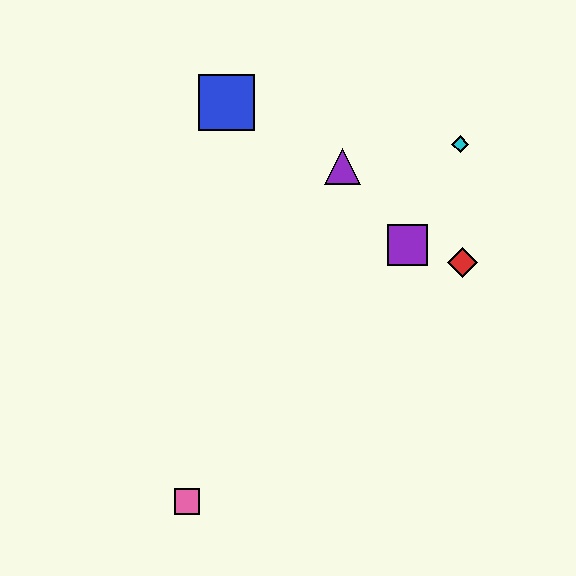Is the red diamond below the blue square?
Yes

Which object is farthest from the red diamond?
The pink square is farthest from the red diamond.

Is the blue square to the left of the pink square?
No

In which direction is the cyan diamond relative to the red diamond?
The cyan diamond is above the red diamond.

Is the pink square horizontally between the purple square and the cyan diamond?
No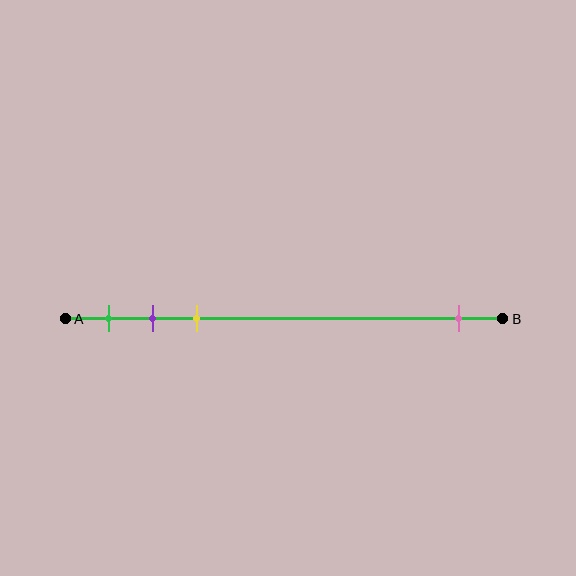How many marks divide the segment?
There are 4 marks dividing the segment.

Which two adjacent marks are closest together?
The purple and yellow marks are the closest adjacent pair.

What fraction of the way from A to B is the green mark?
The green mark is approximately 10% (0.1) of the way from A to B.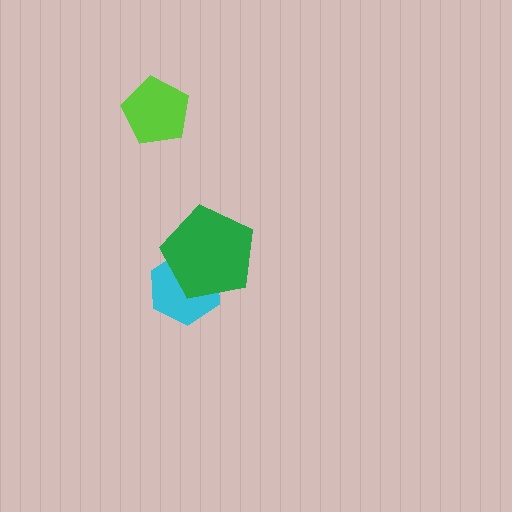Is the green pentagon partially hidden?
No, no other shape covers it.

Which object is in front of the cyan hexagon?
The green pentagon is in front of the cyan hexagon.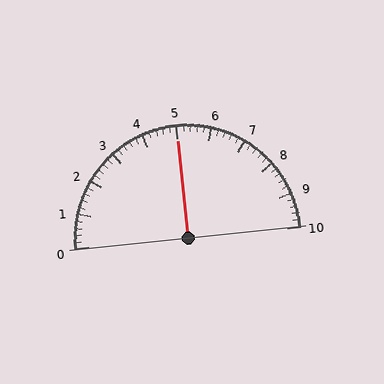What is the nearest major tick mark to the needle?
The nearest major tick mark is 5.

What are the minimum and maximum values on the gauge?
The gauge ranges from 0 to 10.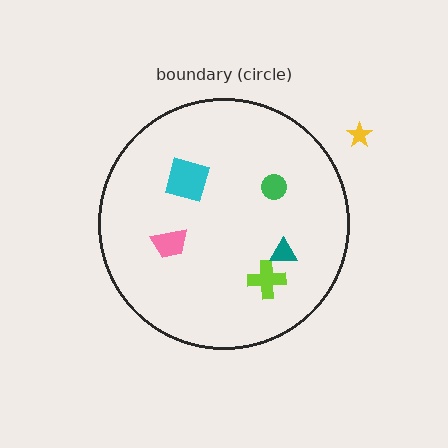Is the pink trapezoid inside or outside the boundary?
Inside.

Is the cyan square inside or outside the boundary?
Inside.